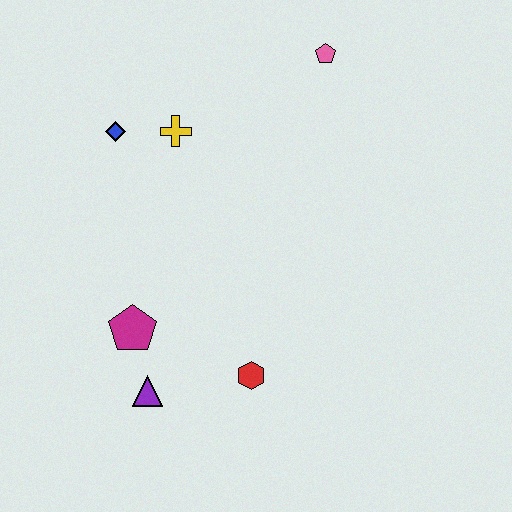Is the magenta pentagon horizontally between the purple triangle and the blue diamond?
Yes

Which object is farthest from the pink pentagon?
The purple triangle is farthest from the pink pentagon.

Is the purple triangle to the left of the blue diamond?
No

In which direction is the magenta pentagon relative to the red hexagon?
The magenta pentagon is to the left of the red hexagon.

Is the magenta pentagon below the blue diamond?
Yes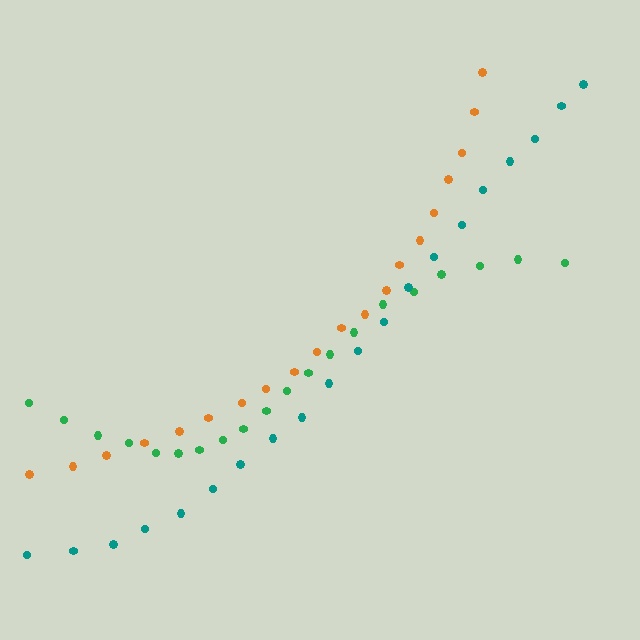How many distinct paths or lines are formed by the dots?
There are 3 distinct paths.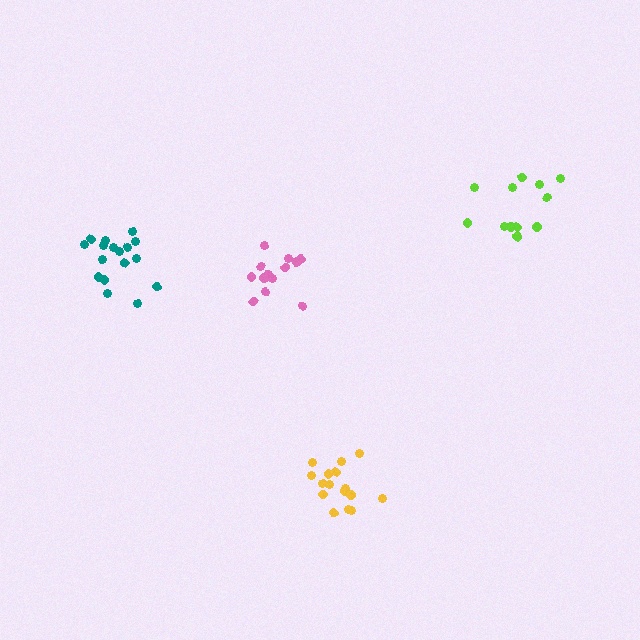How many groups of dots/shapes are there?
There are 4 groups.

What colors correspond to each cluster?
The clusters are colored: yellow, teal, pink, lime.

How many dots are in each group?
Group 1: 16 dots, Group 2: 17 dots, Group 3: 14 dots, Group 4: 12 dots (59 total).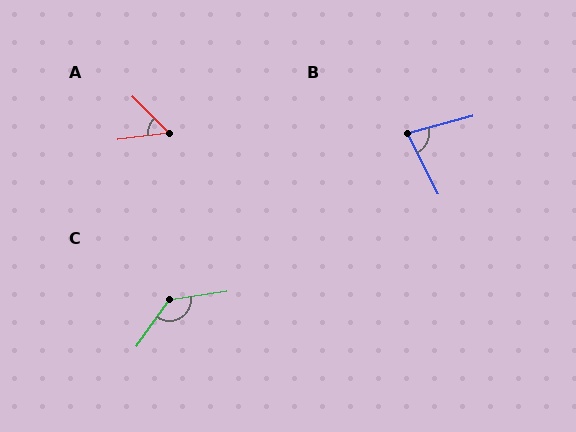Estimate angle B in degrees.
Approximately 78 degrees.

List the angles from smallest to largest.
A (52°), B (78°), C (134°).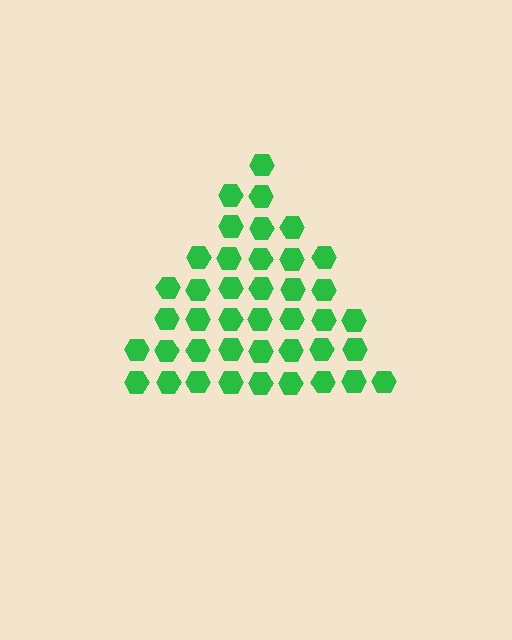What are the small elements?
The small elements are hexagons.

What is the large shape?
The large shape is a triangle.